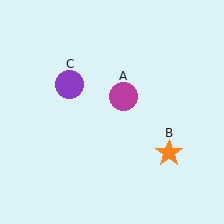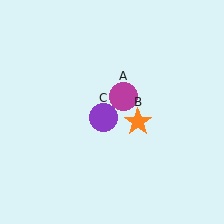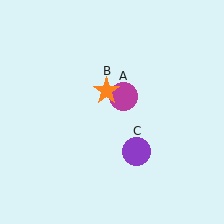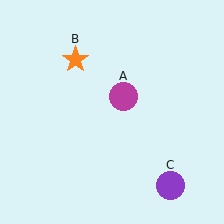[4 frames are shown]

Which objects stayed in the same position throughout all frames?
Magenta circle (object A) remained stationary.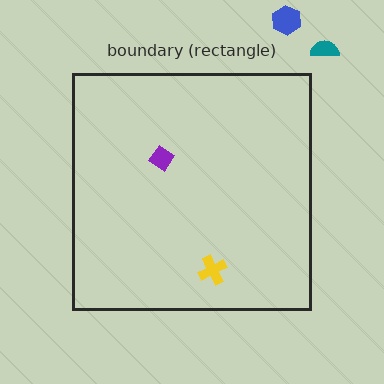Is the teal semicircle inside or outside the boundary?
Outside.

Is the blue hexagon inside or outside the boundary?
Outside.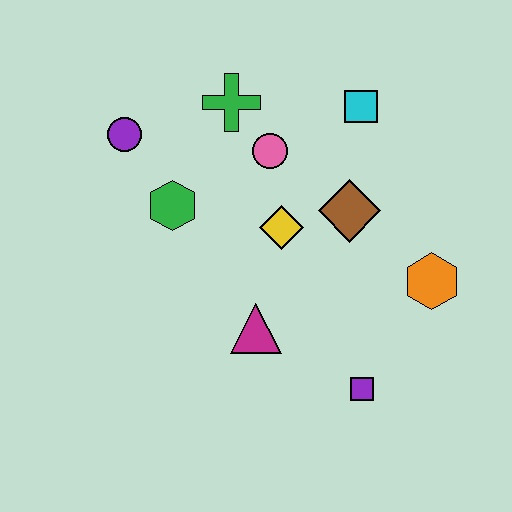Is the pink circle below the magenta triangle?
No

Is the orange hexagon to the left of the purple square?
No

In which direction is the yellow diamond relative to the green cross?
The yellow diamond is below the green cross.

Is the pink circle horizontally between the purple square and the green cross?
Yes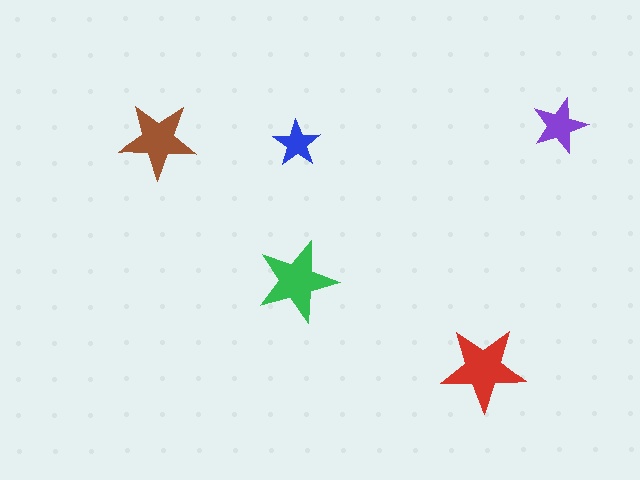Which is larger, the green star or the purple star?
The green one.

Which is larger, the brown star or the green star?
The green one.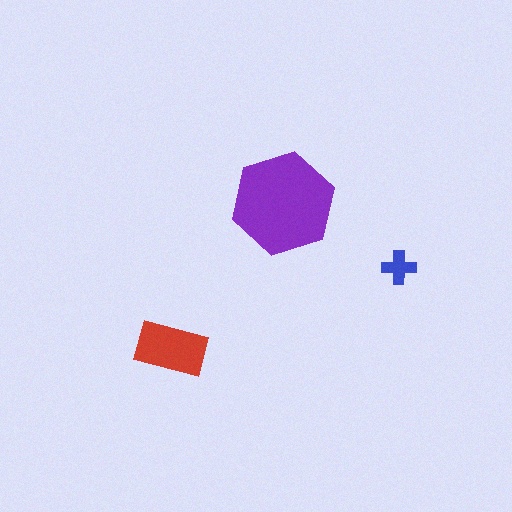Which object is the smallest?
The blue cross.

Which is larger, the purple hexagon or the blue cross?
The purple hexagon.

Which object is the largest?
The purple hexagon.